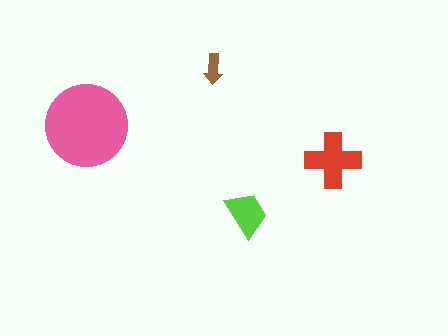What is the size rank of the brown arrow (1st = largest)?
4th.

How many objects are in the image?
There are 4 objects in the image.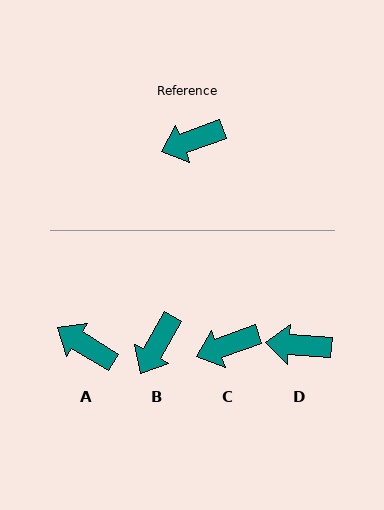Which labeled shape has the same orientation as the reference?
C.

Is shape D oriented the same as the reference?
No, it is off by about 25 degrees.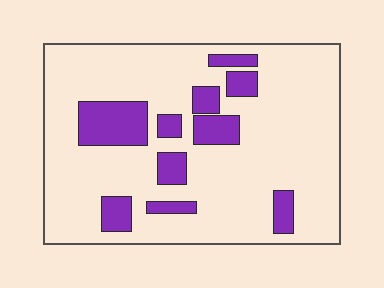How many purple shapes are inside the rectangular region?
10.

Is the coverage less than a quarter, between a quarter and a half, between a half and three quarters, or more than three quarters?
Less than a quarter.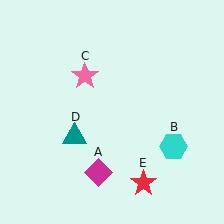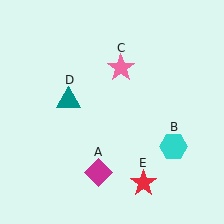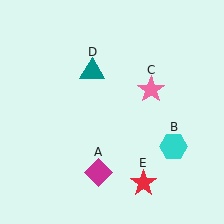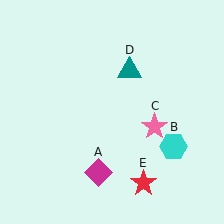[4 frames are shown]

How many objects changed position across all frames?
2 objects changed position: pink star (object C), teal triangle (object D).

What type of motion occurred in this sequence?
The pink star (object C), teal triangle (object D) rotated clockwise around the center of the scene.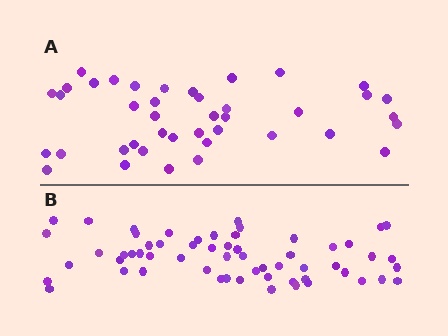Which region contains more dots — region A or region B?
Region B (the bottom region) has more dots.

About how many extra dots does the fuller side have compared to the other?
Region B has approximately 20 more dots than region A.